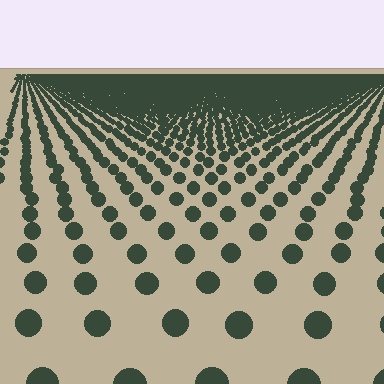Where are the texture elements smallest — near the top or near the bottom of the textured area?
Near the top.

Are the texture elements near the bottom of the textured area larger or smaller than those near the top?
Larger. Near the bottom, elements are closer to the viewer and appear at a bigger on-screen size.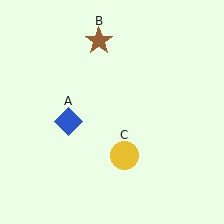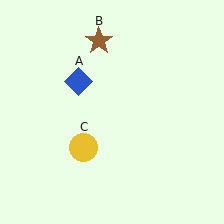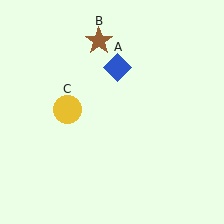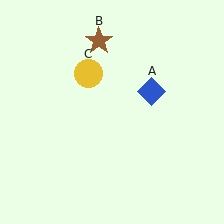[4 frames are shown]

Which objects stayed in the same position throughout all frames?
Brown star (object B) remained stationary.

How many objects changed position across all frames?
2 objects changed position: blue diamond (object A), yellow circle (object C).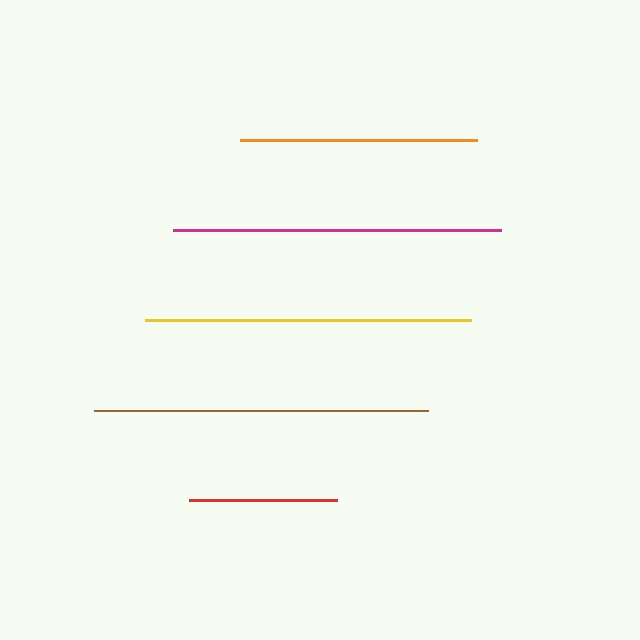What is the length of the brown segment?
The brown segment is approximately 333 pixels long.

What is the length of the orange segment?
The orange segment is approximately 237 pixels long.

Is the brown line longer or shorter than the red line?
The brown line is longer than the red line.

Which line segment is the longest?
The brown line is the longest at approximately 333 pixels.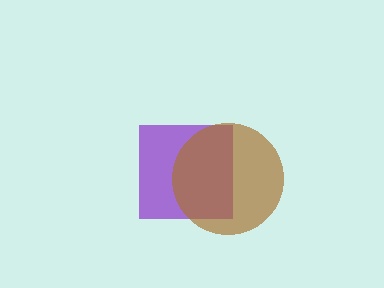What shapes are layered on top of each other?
The layered shapes are: a purple square, a brown circle.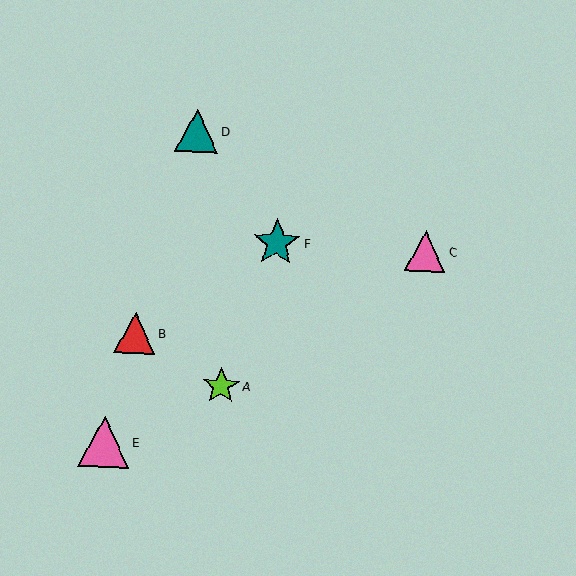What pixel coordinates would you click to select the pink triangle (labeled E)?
Click at (104, 442) to select the pink triangle E.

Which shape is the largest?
The pink triangle (labeled E) is the largest.